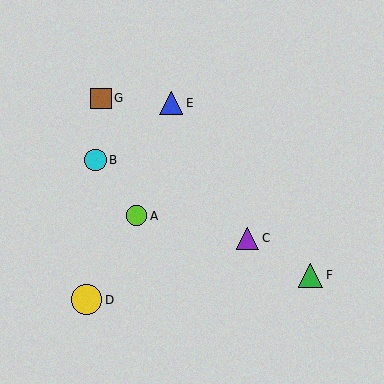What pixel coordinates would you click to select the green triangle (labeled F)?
Click at (310, 275) to select the green triangle F.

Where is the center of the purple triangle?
The center of the purple triangle is at (248, 238).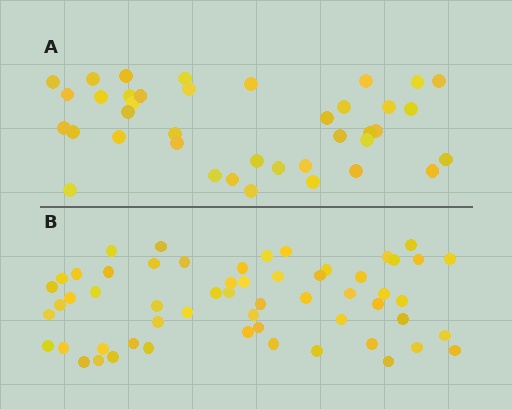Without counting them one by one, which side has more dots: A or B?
Region B (the bottom region) has more dots.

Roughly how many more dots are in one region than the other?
Region B has approximately 20 more dots than region A.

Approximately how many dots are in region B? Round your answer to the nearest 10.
About 60 dots. (The exact count is 57, which rounds to 60.)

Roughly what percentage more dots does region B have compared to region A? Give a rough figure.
About 45% more.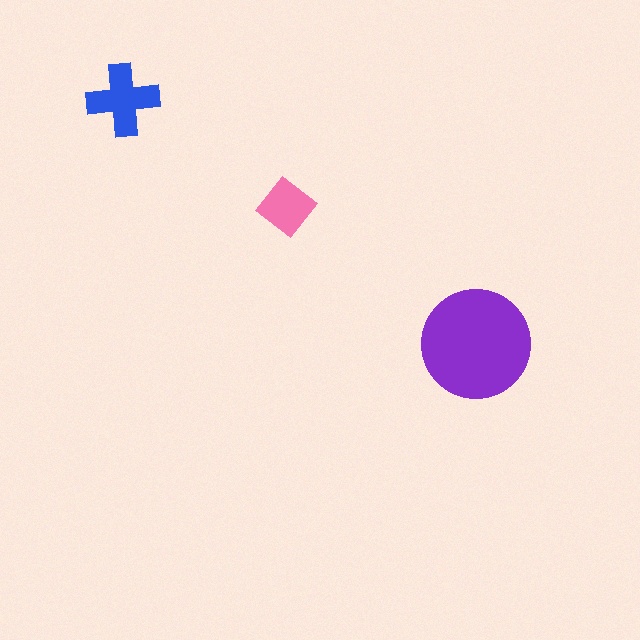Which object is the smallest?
The pink diamond.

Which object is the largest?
The purple circle.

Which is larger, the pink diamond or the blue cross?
The blue cross.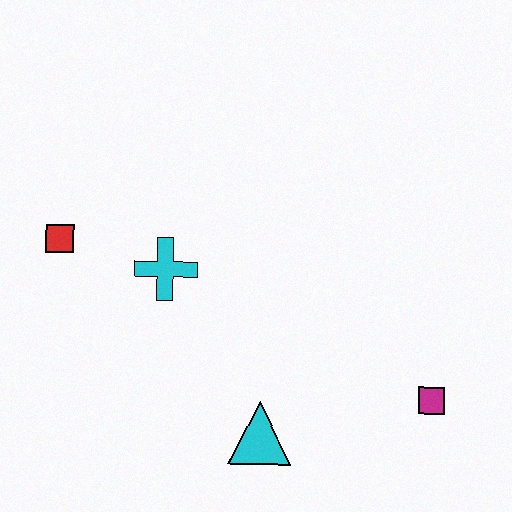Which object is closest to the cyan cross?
The red square is closest to the cyan cross.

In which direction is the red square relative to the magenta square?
The red square is to the left of the magenta square.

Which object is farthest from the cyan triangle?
The red square is farthest from the cyan triangle.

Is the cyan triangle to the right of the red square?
Yes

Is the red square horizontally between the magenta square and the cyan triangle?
No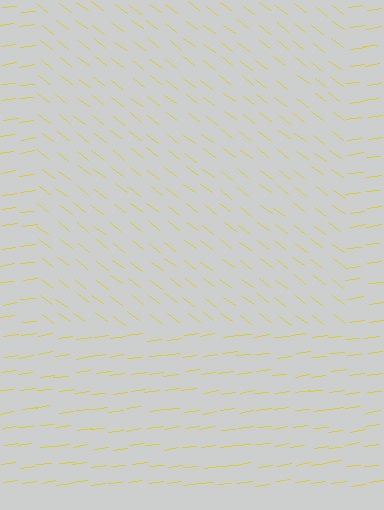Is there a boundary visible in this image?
Yes, there is a texture boundary formed by a change in line orientation.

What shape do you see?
I see a rectangle.